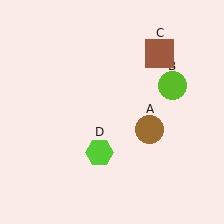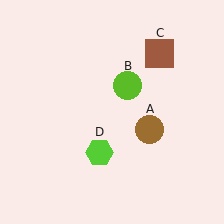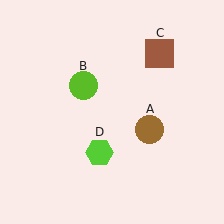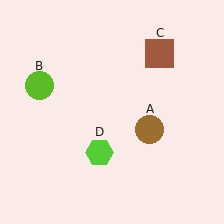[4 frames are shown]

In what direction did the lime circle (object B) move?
The lime circle (object B) moved left.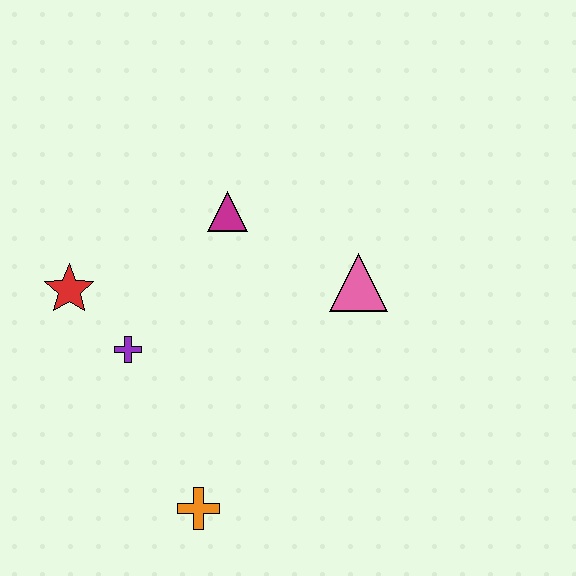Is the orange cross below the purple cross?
Yes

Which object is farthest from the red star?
The pink triangle is farthest from the red star.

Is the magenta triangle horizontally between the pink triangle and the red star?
Yes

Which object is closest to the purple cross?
The red star is closest to the purple cross.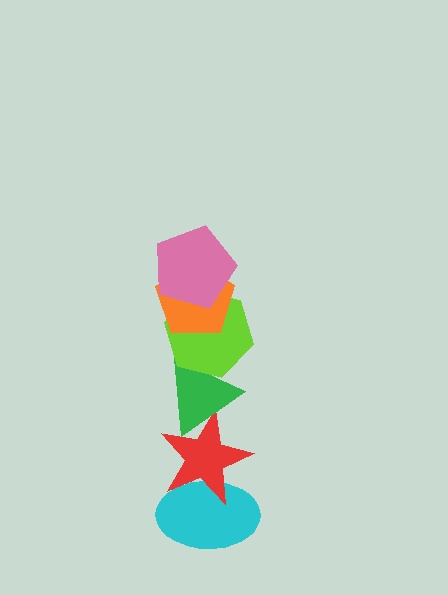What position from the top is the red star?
The red star is 5th from the top.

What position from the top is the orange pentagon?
The orange pentagon is 2nd from the top.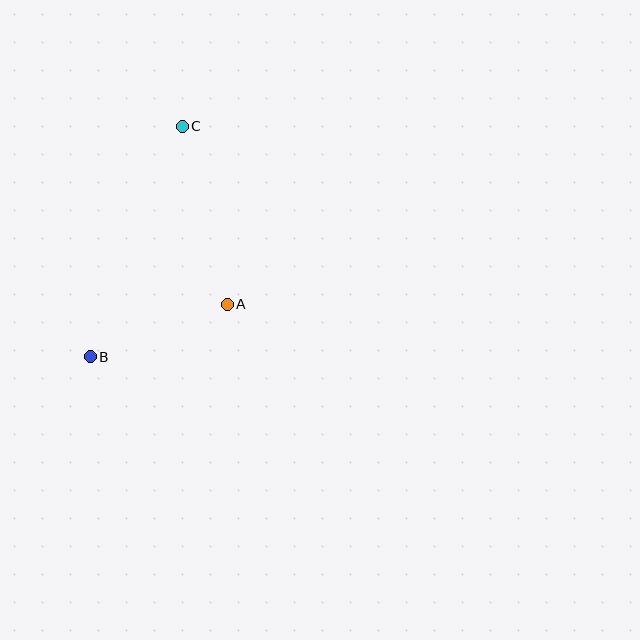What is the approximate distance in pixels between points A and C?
The distance between A and C is approximately 184 pixels.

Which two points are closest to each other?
Points A and B are closest to each other.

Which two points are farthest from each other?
Points B and C are farthest from each other.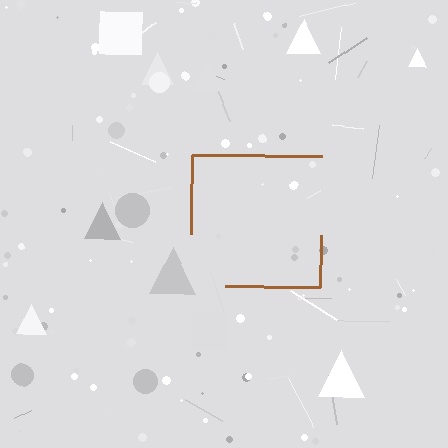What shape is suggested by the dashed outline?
The dashed outline suggests a square.